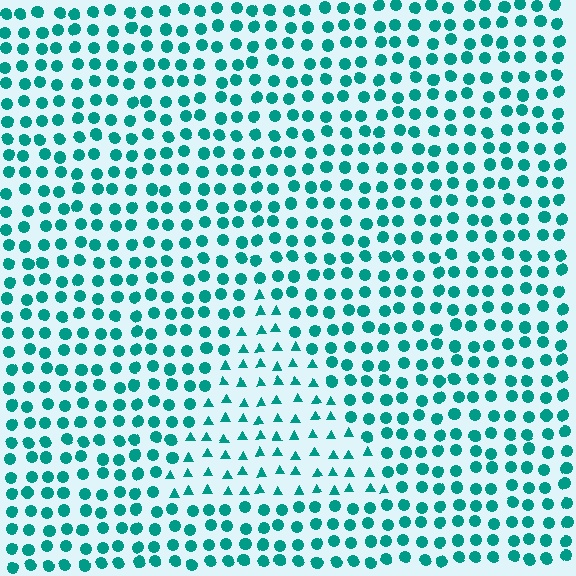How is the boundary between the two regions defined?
The boundary is defined by a change in element shape: triangles inside vs. circles outside. All elements share the same color and spacing.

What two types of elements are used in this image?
The image uses triangles inside the triangle region and circles outside it.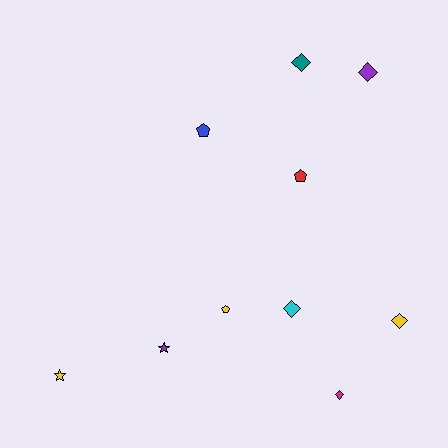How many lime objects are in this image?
There are no lime objects.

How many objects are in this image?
There are 10 objects.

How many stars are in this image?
There are 2 stars.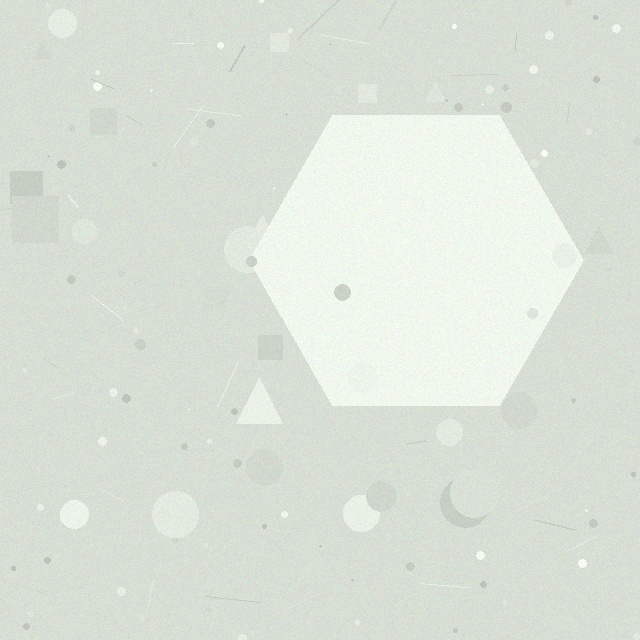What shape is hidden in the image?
A hexagon is hidden in the image.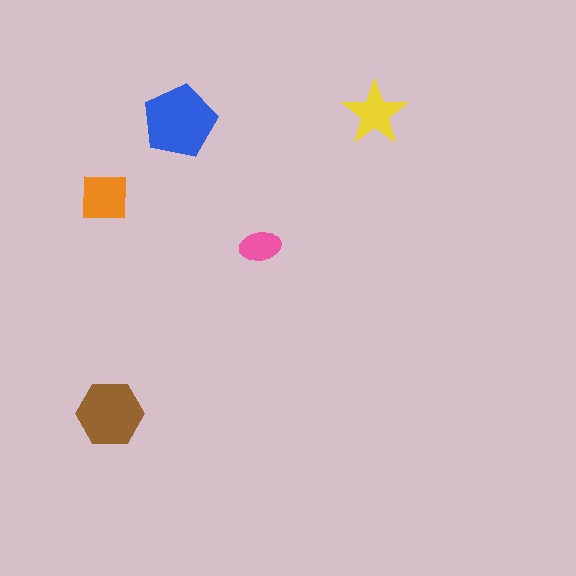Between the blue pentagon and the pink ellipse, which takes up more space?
The blue pentagon.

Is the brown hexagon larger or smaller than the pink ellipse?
Larger.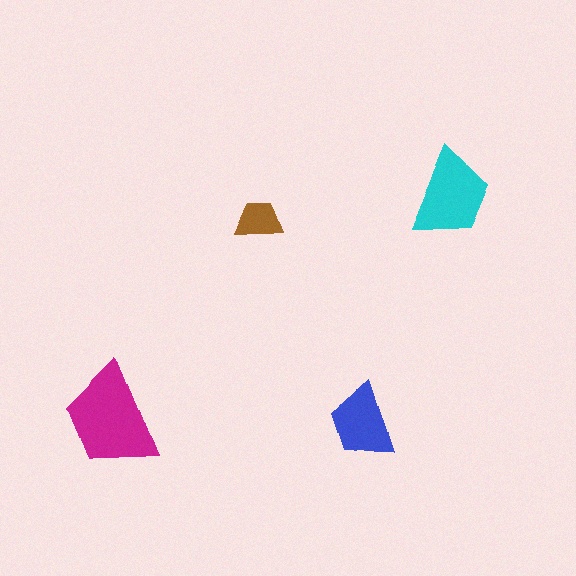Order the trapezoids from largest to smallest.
the magenta one, the cyan one, the blue one, the brown one.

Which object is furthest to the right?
The cyan trapezoid is rightmost.